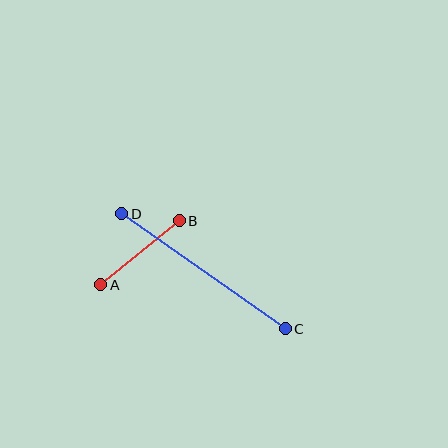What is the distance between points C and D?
The distance is approximately 200 pixels.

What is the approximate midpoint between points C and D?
The midpoint is at approximately (203, 271) pixels.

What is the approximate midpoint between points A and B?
The midpoint is at approximately (140, 253) pixels.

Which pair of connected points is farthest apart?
Points C and D are farthest apart.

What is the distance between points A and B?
The distance is approximately 101 pixels.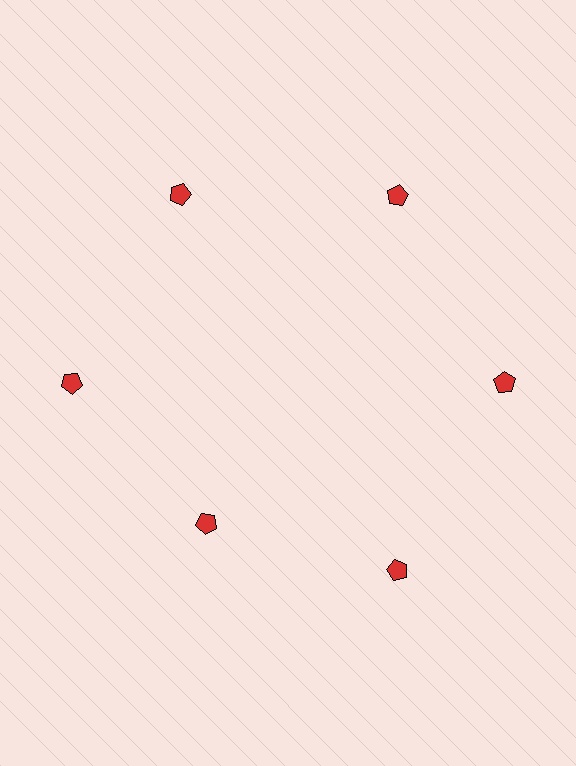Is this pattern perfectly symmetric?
No. The 6 red pentagons are arranged in a ring, but one element near the 7 o'clock position is pulled inward toward the center, breaking the 6-fold rotational symmetry.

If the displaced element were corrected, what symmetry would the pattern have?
It would have 6-fold rotational symmetry — the pattern would map onto itself every 60 degrees.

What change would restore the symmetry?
The symmetry would be restored by moving it outward, back onto the ring so that all 6 pentagons sit at equal angles and equal distance from the center.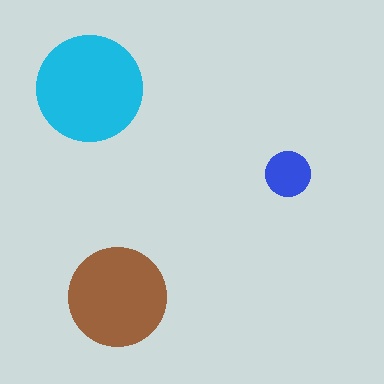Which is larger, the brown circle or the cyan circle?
The cyan one.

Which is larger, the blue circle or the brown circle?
The brown one.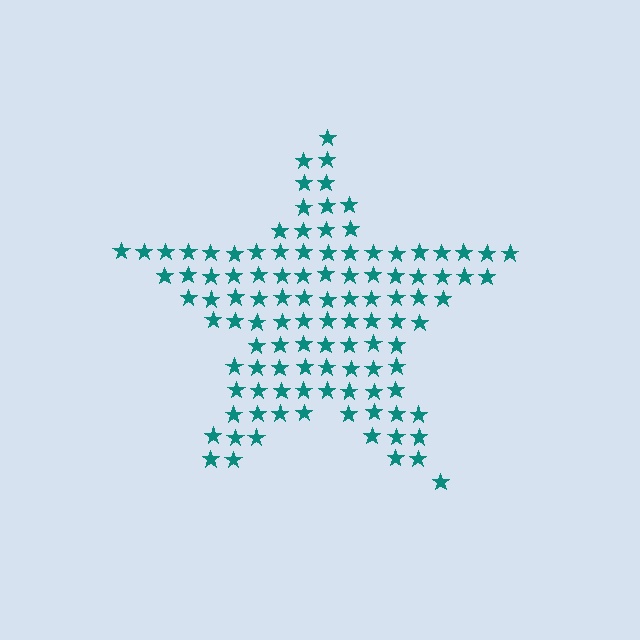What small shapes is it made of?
It is made of small stars.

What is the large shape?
The large shape is a star.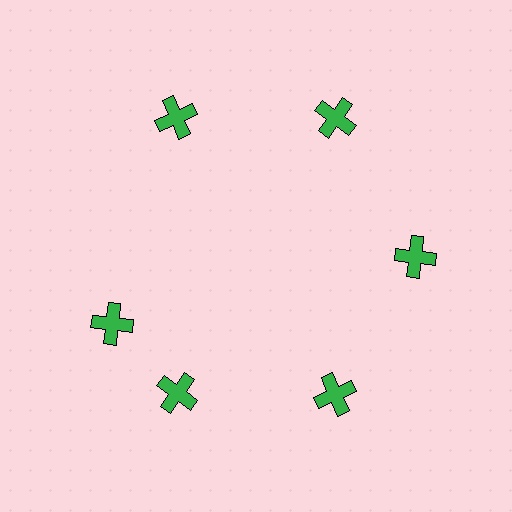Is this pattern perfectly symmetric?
No. The 6 green crosses are arranged in a ring, but one element near the 9 o'clock position is rotated out of alignment along the ring, breaking the 6-fold rotational symmetry.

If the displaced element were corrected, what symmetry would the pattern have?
It would have 6-fold rotational symmetry — the pattern would map onto itself every 60 degrees.